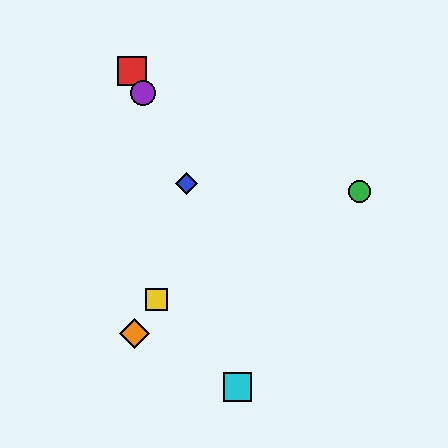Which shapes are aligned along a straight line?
The red square, the blue diamond, the purple circle are aligned along a straight line.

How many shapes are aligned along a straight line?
3 shapes (the red square, the blue diamond, the purple circle) are aligned along a straight line.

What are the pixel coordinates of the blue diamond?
The blue diamond is at (187, 184).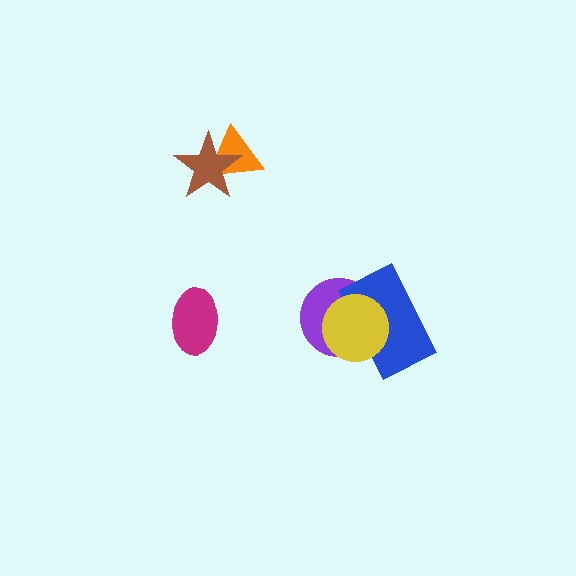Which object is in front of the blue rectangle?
The yellow circle is in front of the blue rectangle.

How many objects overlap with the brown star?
1 object overlaps with the brown star.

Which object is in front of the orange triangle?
The brown star is in front of the orange triangle.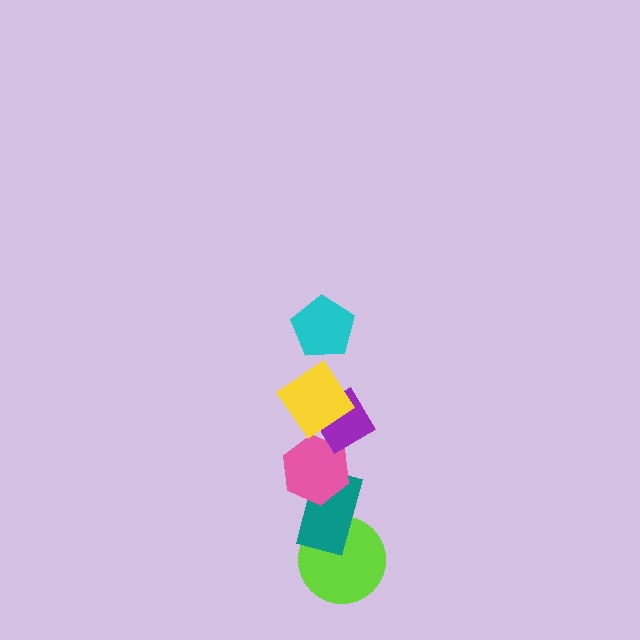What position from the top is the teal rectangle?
The teal rectangle is 5th from the top.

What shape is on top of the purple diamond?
The yellow diamond is on top of the purple diamond.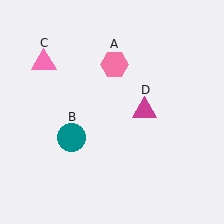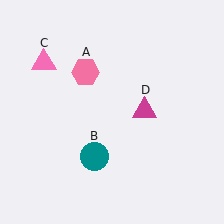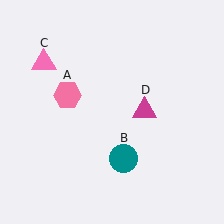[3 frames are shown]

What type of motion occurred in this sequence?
The pink hexagon (object A), teal circle (object B) rotated counterclockwise around the center of the scene.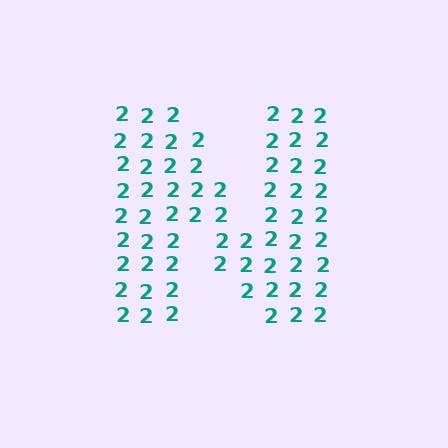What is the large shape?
The large shape is the letter N.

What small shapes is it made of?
It is made of small digit 2's.